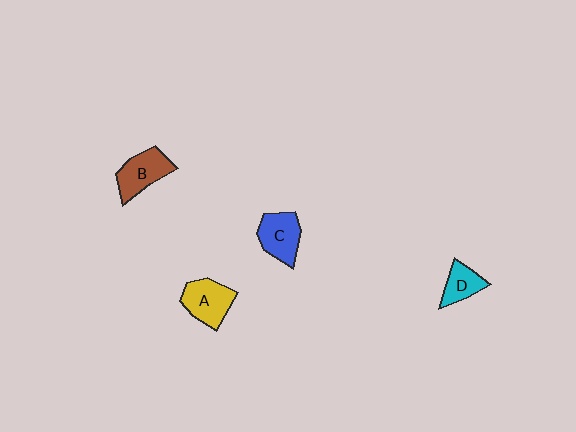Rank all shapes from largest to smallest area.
From largest to smallest: A (yellow), B (brown), C (blue), D (cyan).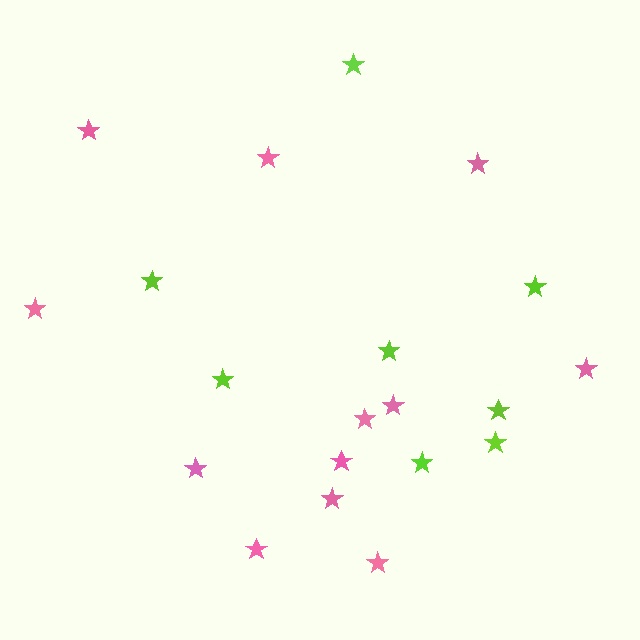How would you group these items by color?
There are 2 groups: one group of pink stars (12) and one group of lime stars (8).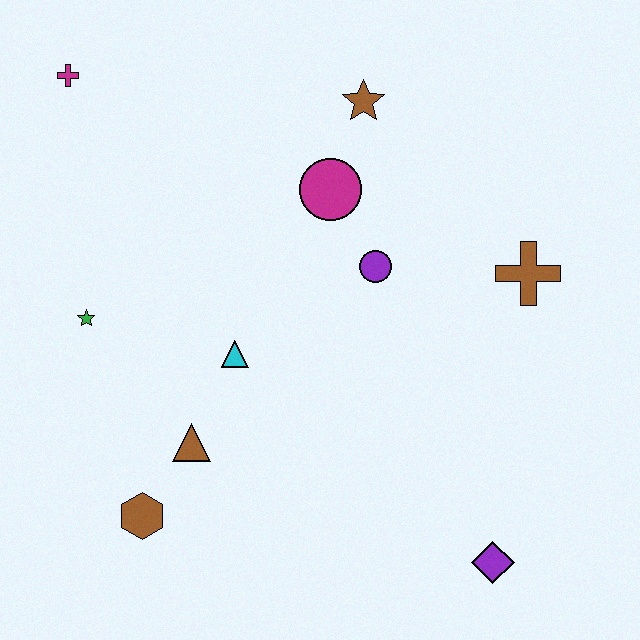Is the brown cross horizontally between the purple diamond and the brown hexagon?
No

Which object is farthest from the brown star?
The purple diamond is farthest from the brown star.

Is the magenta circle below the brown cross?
No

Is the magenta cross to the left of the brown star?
Yes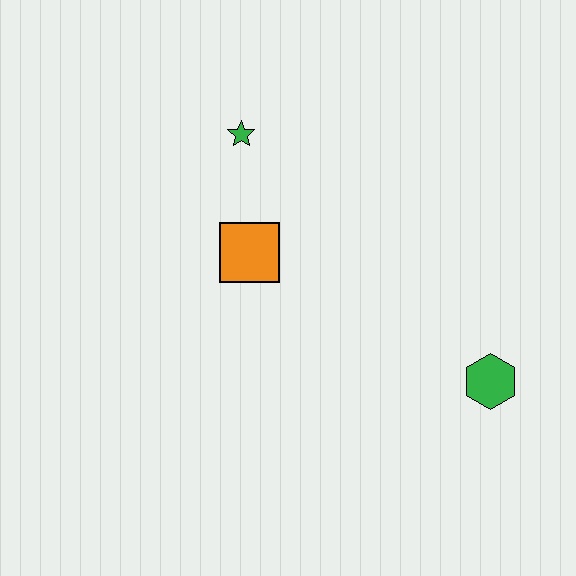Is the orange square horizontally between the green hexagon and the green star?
Yes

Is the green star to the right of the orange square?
No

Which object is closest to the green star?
The orange square is closest to the green star.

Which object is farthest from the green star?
The green hexagon is farthest from the green star.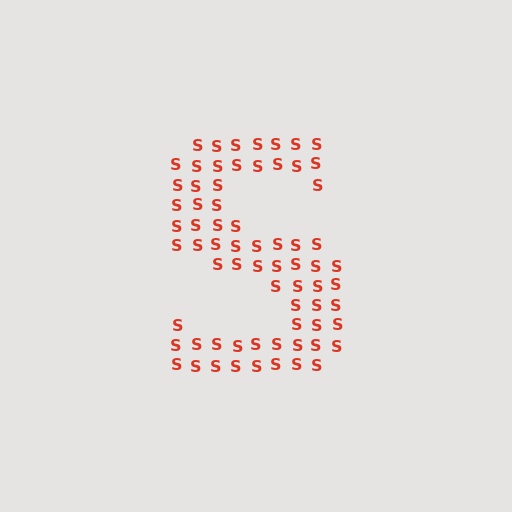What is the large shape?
The large shape is the letter S.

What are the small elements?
The small elements are letter S's.